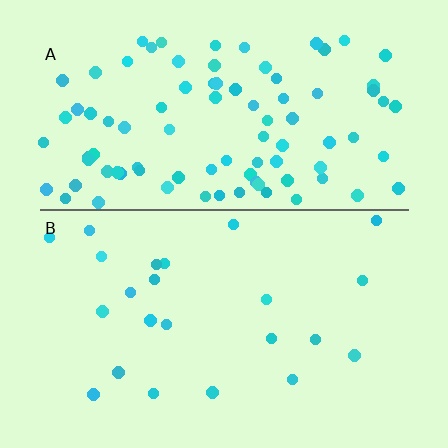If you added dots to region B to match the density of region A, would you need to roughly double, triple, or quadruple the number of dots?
Approximately quadruple.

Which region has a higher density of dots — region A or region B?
A (the top).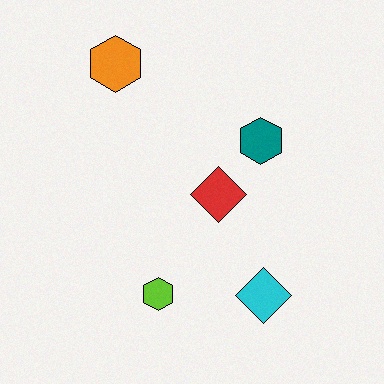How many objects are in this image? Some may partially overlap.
There are 5 objects.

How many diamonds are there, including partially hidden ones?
There are 2 diamonds.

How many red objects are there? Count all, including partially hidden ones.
There is 1 red object.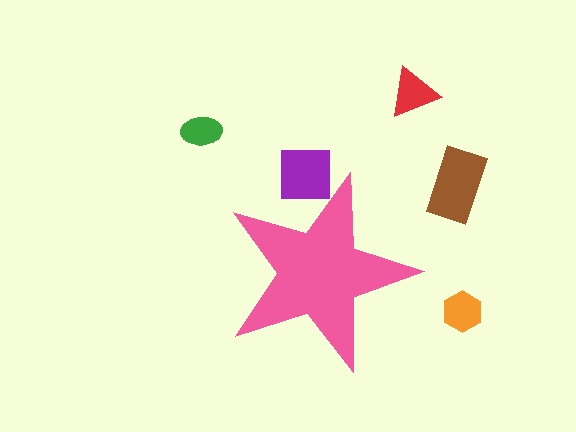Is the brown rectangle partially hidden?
No, the brown rectangle is fully visible.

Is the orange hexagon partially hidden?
No, the orange hexagon is fully visible.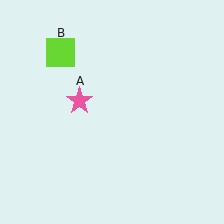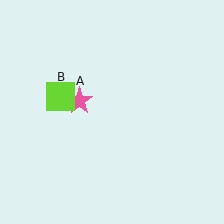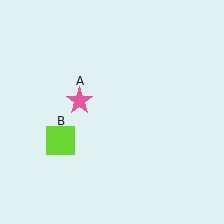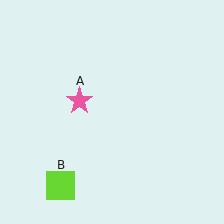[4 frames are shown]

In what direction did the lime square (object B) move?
The lime square (object B) moved down.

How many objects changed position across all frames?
1 object changed position: lime square (object B).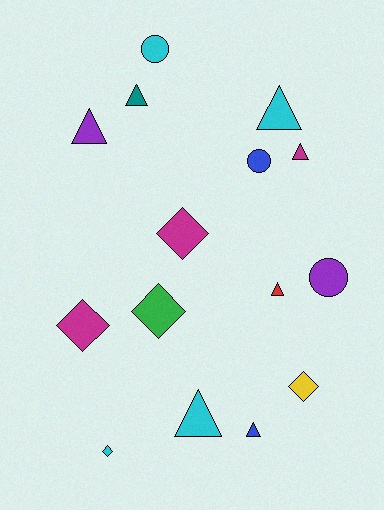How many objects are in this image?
There are 15 objects.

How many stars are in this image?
There are no stars.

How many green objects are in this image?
There is 1 green object.